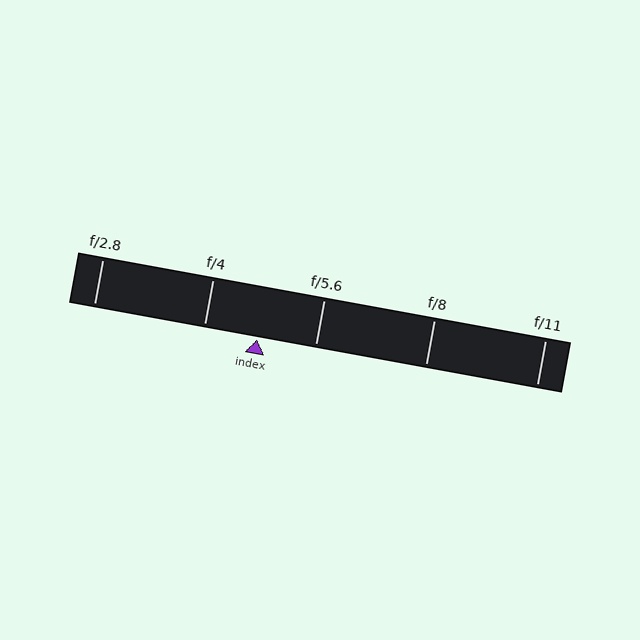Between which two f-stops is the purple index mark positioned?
The index mark is between f/4 and f/5.6.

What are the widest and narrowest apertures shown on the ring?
The widest aperture shown is f/2.8 and the narrowest is f/11.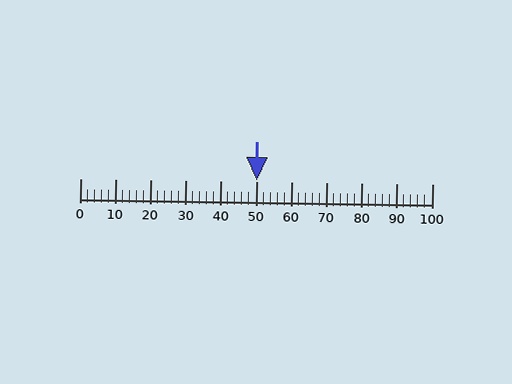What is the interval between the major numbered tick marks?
The major tick marks are spaced 10 units apart.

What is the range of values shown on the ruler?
The ruler shows values from 0 to 100.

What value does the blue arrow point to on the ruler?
The blue arrow points to approximately 50.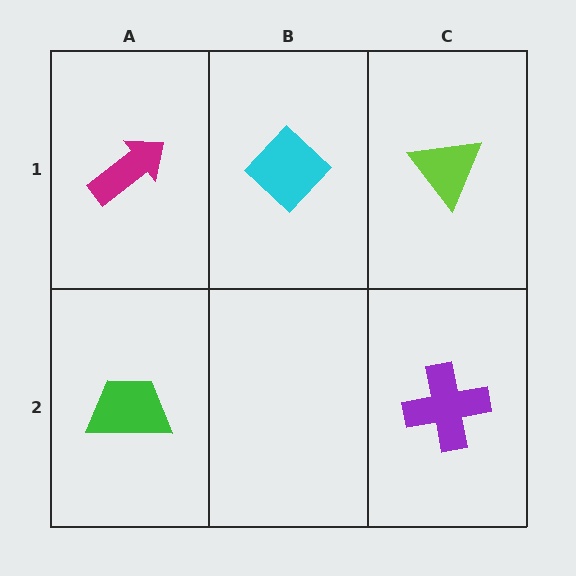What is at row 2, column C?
A purple cross.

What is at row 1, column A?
A magenta arrow.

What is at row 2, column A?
A green trapezoid.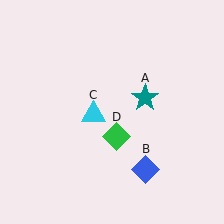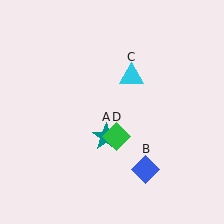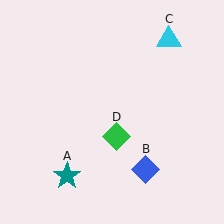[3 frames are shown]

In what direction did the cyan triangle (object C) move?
The cyan triangle (object C) moved up and to the right.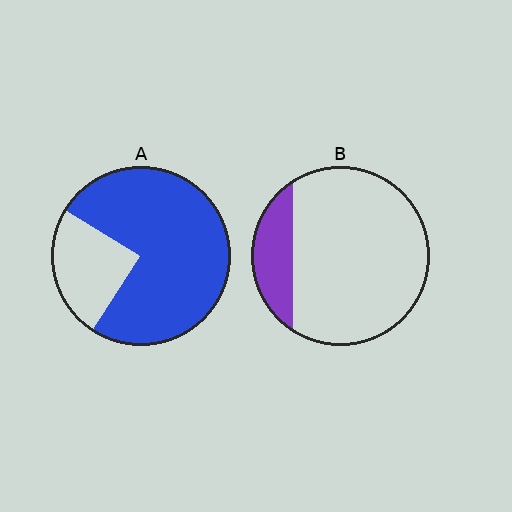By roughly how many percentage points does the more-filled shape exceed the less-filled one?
By roughly 60 percentage points (A over B).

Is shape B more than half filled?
No.